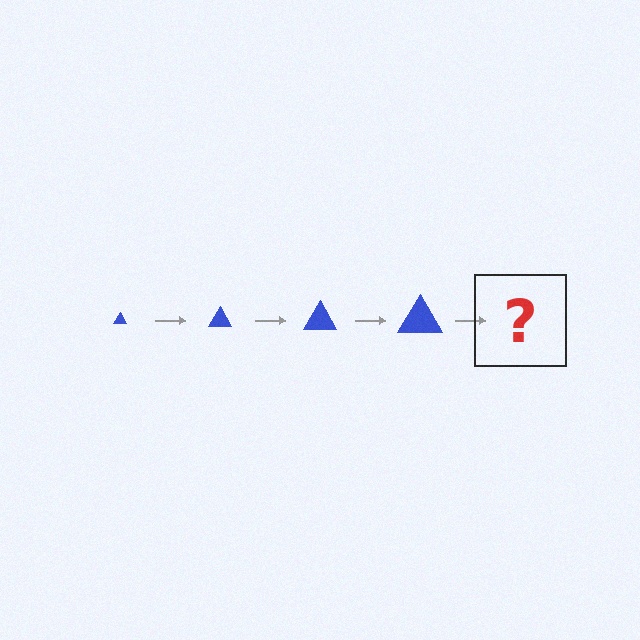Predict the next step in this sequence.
The next step is a blue triangle, larger than the previous one.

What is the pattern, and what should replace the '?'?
The pattern is that the triangle gets progressively larger each step. The '?' should be a blue triangle, larger than the previous one.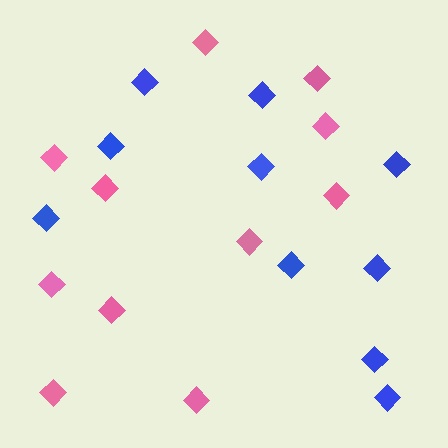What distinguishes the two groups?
There are 2 groups: one group of blue diamonds (10) and one group of pink diamonds (11).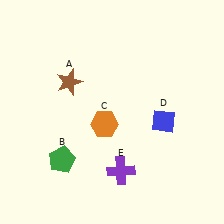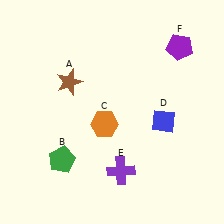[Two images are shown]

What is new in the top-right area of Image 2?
A purple pentagon (F) was added in the top-right area of Image 2.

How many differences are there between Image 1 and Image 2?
There is 1 difference between the two images.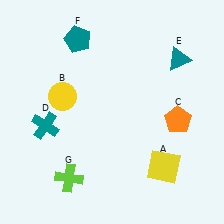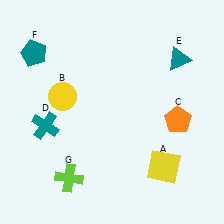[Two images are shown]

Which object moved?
The teal pentagon (F) moved left.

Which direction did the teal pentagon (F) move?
The teal pentagon (F) moved left.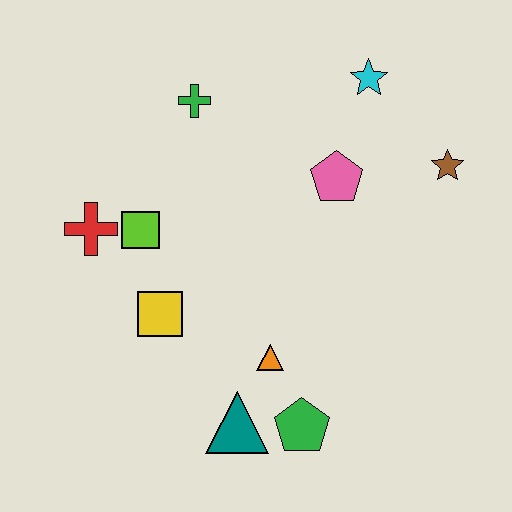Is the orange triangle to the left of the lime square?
No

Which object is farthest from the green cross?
The green pentagon is farthest from the green cross.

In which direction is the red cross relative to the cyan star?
The red cross is to the left of the cyan star.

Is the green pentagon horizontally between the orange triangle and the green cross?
No